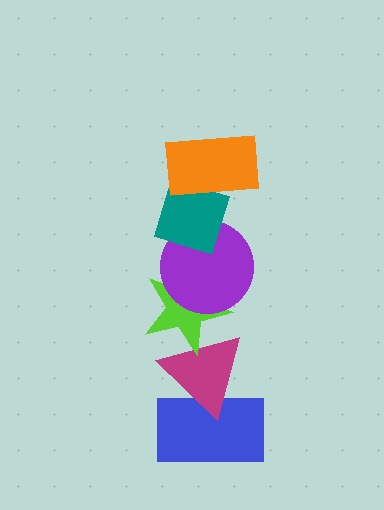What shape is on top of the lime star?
The purple circle is on top of the lime star.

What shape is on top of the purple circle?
The teal diamond is on top of the purple circle.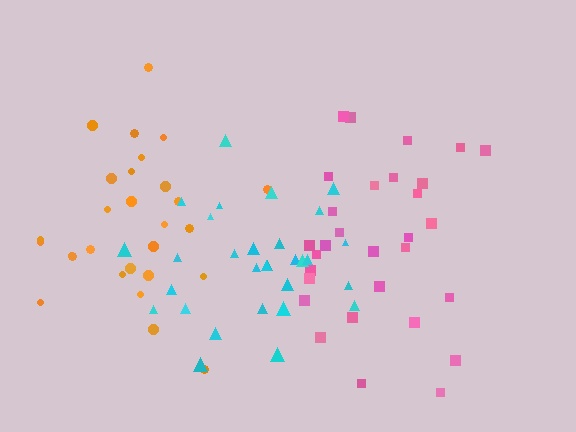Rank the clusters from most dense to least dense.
pink, cyan, orange.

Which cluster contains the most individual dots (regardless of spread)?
Pink (30).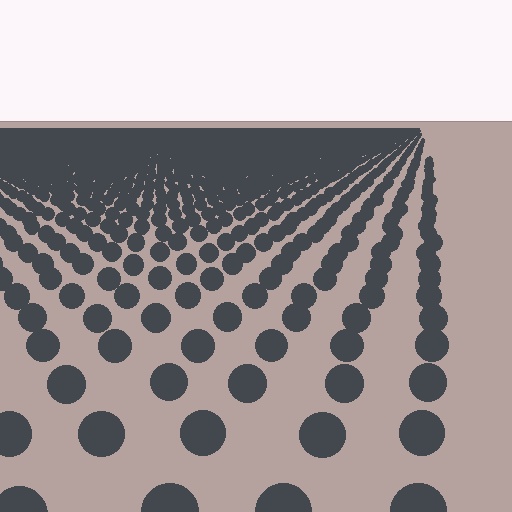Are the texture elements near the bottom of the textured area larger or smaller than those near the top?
Larger. Near the bottom, elements are closer to the viewer and appear at a bigger on-screen size.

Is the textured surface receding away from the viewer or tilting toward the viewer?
The surface is receding away from the viewer. Texture elements get smaller and denser toward the top.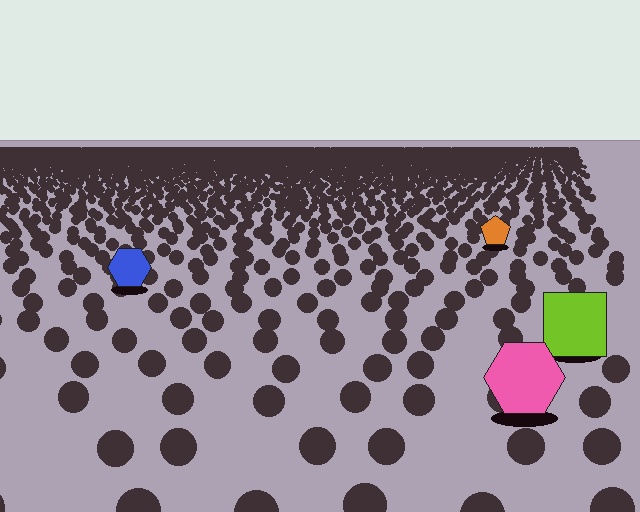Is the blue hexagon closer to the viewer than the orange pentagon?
Yes. The blue hexagon is closer — you can tell from the texture gradient: the ground texture is coarser near it.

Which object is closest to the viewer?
The pink hexagon is closest. The texture marks near it are larger and more spread out.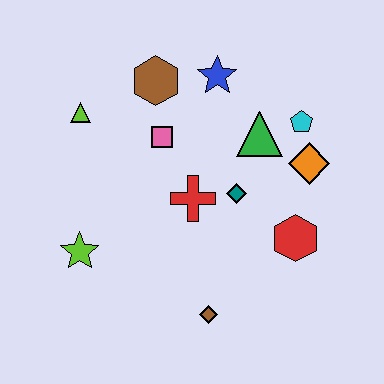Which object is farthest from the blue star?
The brown diamond is farthest from the blue star.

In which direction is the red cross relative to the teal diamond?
The red cross is to the left of the teal diamond.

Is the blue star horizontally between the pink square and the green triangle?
Yes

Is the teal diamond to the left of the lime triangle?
No